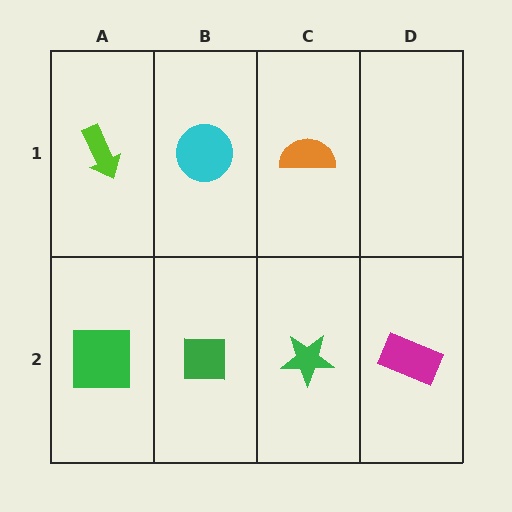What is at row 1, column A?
A lime arrow.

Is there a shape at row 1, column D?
No, that cell is empty.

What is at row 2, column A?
A green square.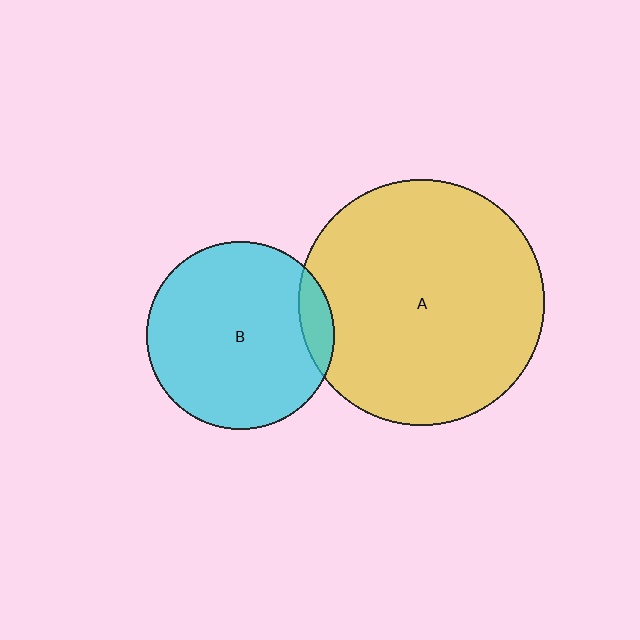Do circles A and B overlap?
Yes.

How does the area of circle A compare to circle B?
Approximately 1.7 times.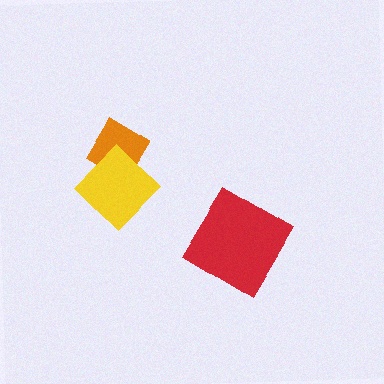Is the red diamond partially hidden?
No, no other shape covers it.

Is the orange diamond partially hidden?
Yes, it is partially covered by another shape.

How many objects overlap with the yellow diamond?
1 object overlaps with the yellow diamond.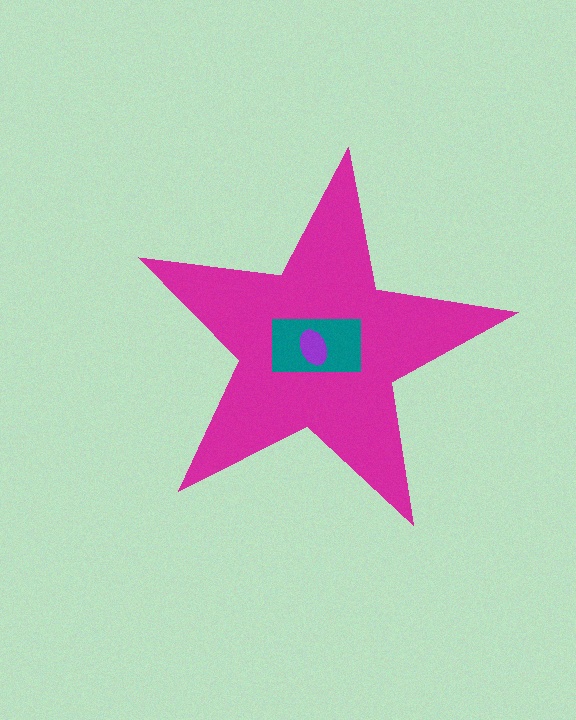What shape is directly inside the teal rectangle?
The purple ellipse.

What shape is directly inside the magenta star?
The teal rectangle.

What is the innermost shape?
The purple ellipse.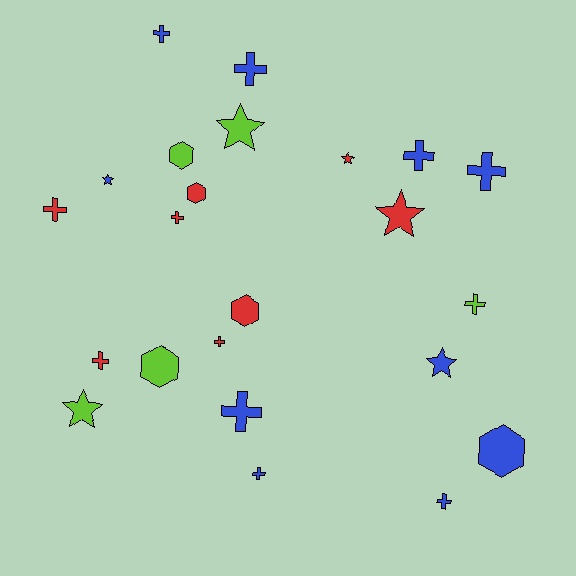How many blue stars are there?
There are 2 blue stars.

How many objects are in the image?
There are 23 objects.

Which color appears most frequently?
Blue, with 10 objects.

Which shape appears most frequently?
Cross, with 12 objects.